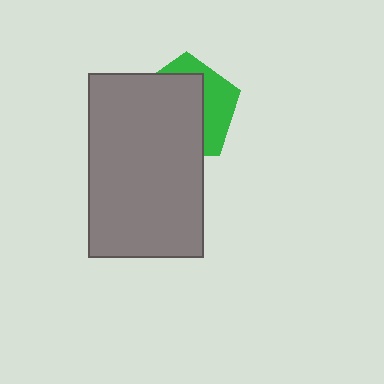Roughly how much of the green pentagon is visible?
A small part of it is visible (roughly 36%).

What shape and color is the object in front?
The object in front is a gray rectangle.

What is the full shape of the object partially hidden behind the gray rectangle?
The partially hidden object is a green pentagon.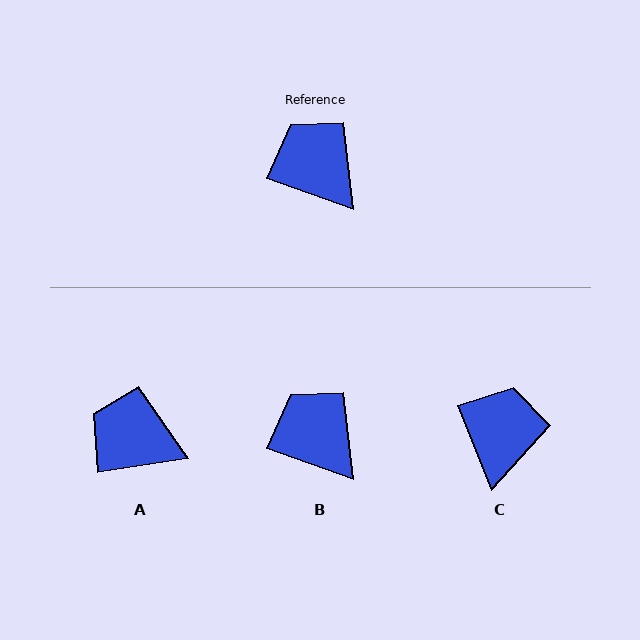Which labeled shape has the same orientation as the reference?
B.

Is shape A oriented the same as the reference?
No, it is off by about 28 degrees.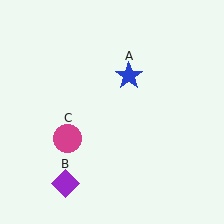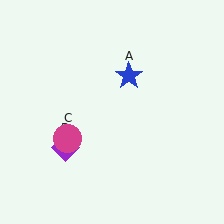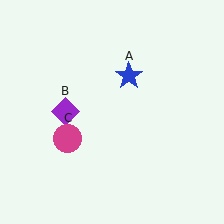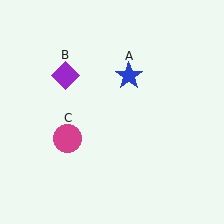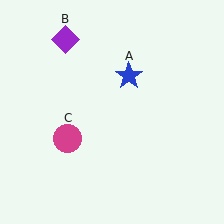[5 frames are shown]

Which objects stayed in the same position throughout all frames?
Blue star (object A) and magenta circle (object C) remained stationary.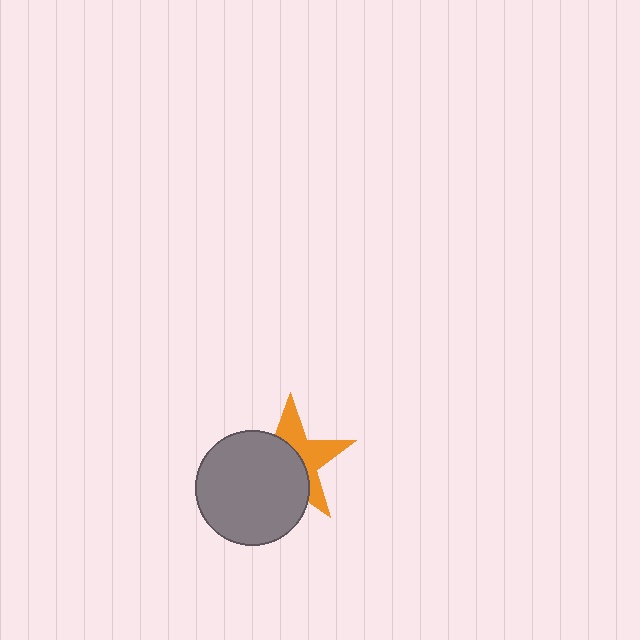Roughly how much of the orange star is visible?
A small part of it is visible (roughly 44%).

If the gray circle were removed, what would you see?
You would see the complete orange star.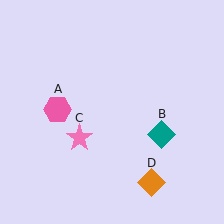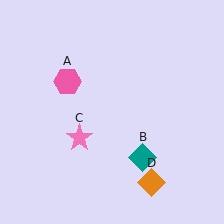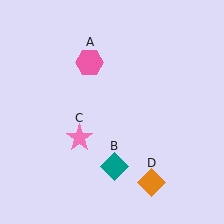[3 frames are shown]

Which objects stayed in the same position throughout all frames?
Pink star (object C) and orange diamond (object D) remained stationary.